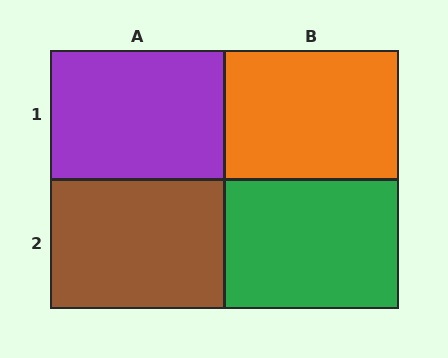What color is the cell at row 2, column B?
Green.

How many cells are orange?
1 cell is orange.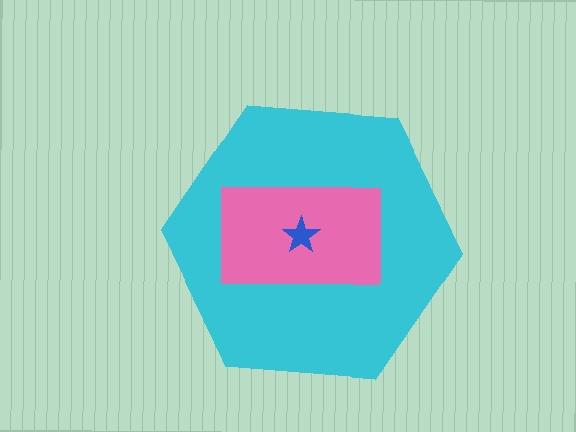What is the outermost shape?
The cyan hexagon.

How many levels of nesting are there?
3.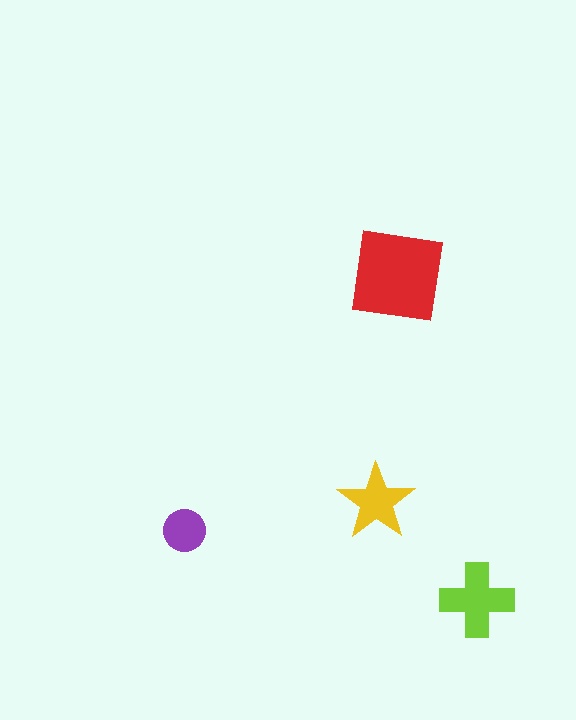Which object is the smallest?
The purple circle.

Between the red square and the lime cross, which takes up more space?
The red square.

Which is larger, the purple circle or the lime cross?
The lime cross.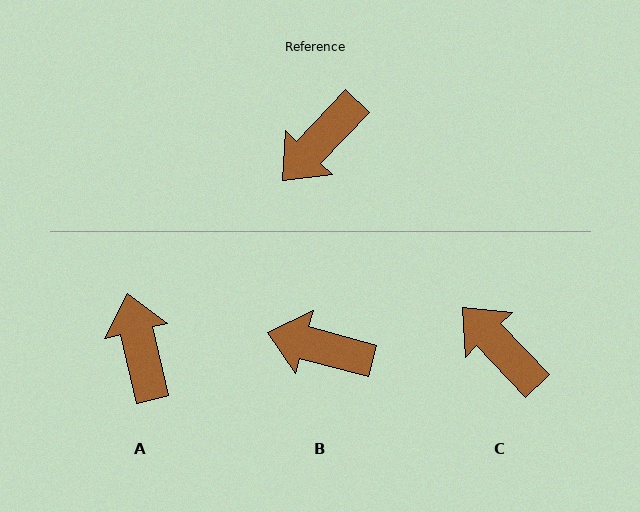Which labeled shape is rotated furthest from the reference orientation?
A, about 123 degrees away.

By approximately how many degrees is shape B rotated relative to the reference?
Approximately 62 degrees clockwise.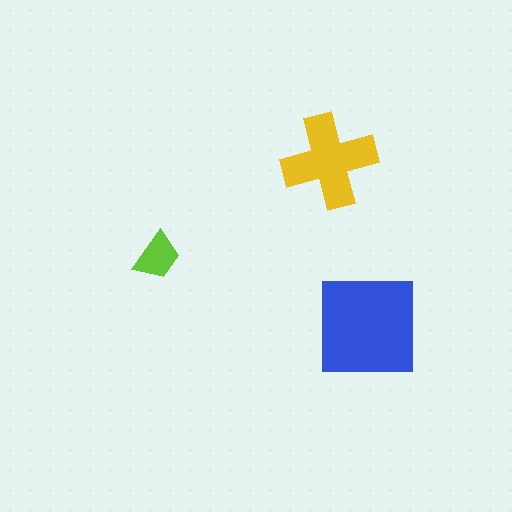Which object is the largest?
The blue square.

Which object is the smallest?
The lime trapezoid.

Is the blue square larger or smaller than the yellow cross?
Larger.